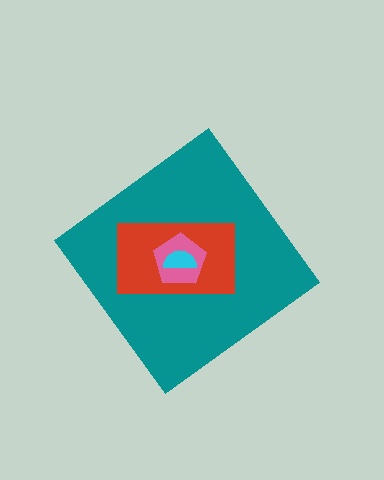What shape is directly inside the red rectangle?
The pink pentagon.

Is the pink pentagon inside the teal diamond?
Yes.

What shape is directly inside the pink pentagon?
The cyan semicircle.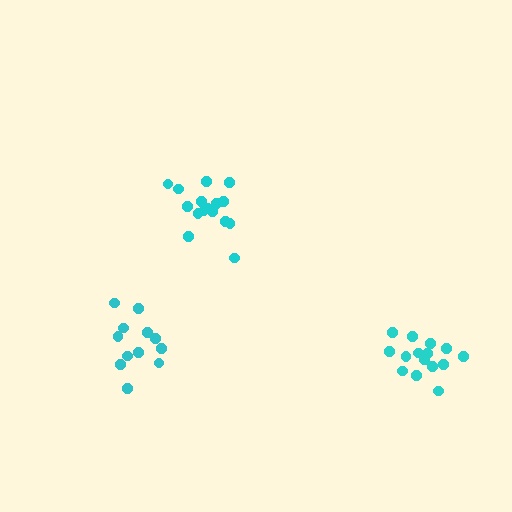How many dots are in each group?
Group 1: 16 dots, Group 2: 15 dots, Group 3: 12 dots (43 total).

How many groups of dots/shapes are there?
There are 3 groups.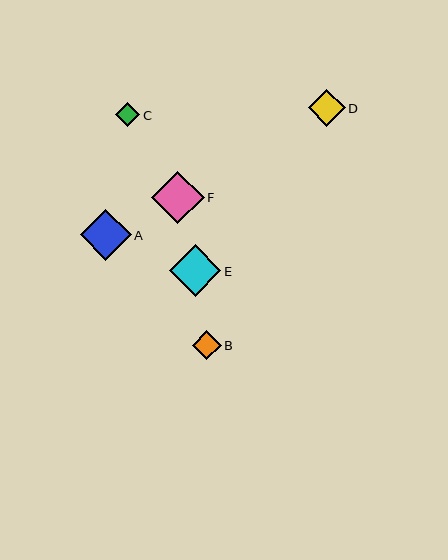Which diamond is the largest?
Diamond F is the largest with a size of approximately 52 pixels.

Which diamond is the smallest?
Diamond C is the smallest with a size of approximately 24 pixels.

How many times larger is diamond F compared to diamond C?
Diamond F is approximately 2.2 times the size of diamond C.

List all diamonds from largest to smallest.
From largest to smallest: F, E, A, D, B, C.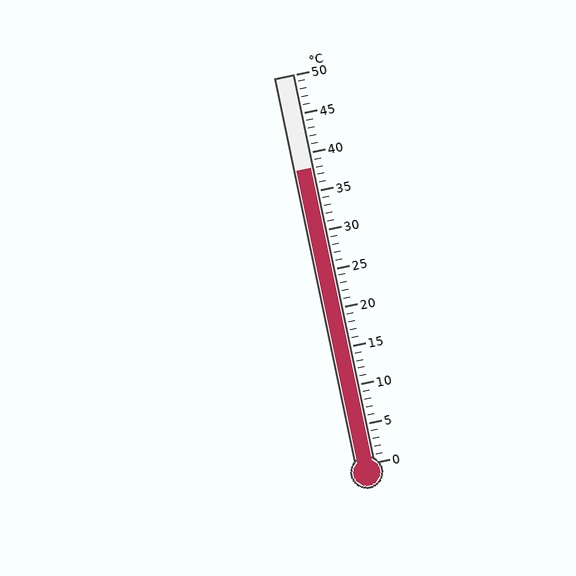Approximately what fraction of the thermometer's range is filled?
The thermometer is filled to approximately 75% of its range.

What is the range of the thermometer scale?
The thermometer scale ranges from 0°C to 50°C.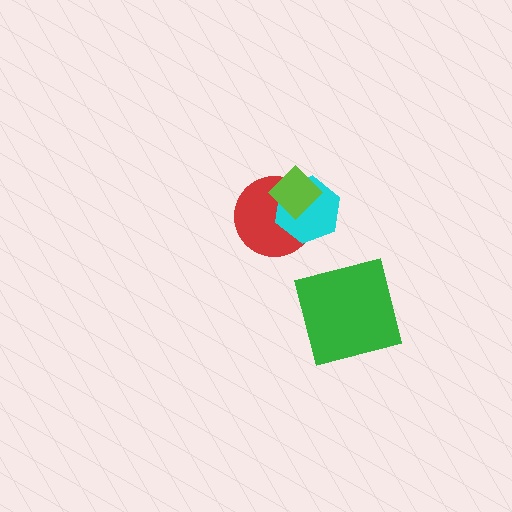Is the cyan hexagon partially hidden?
Yes, it is partially covered by another shape.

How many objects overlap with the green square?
0 objects overlap with the green square.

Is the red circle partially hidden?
Yes, it is partially covered by another shape.